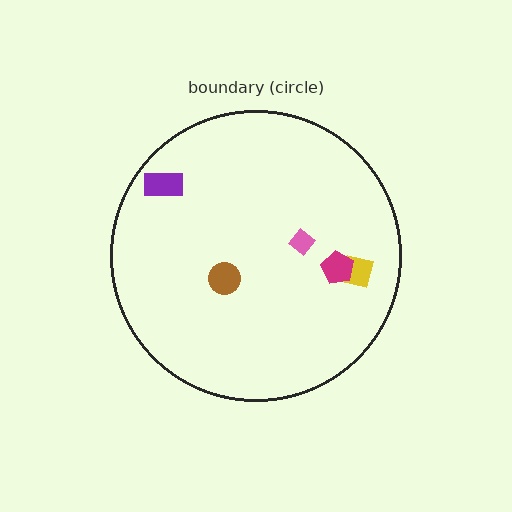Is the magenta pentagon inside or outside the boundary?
Inside.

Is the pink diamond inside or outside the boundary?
Inside.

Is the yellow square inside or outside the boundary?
Inside.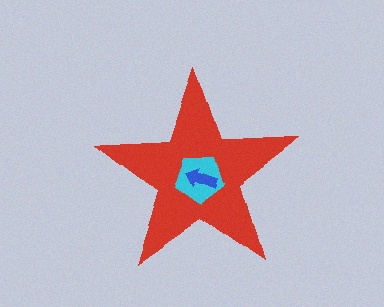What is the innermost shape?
The blue arrow.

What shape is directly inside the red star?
The cyan pentagon.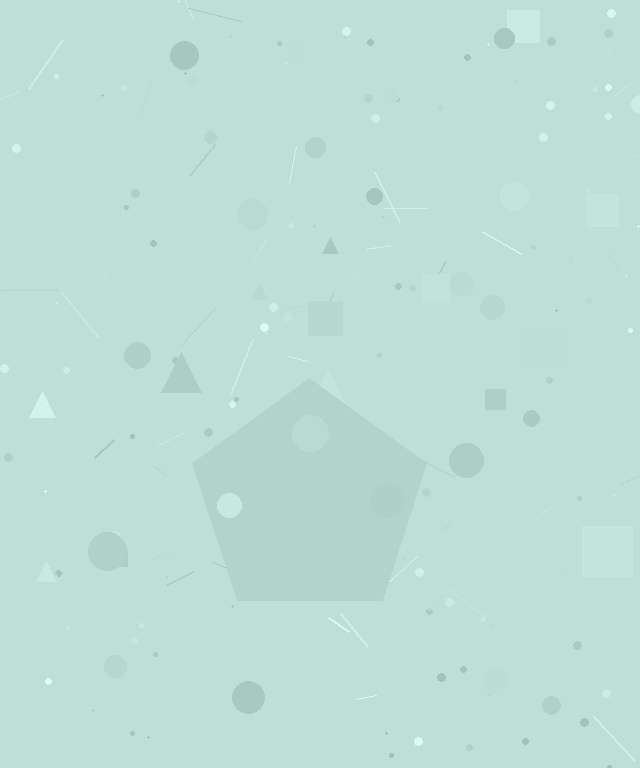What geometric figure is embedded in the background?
A pentagon is embedded in the background.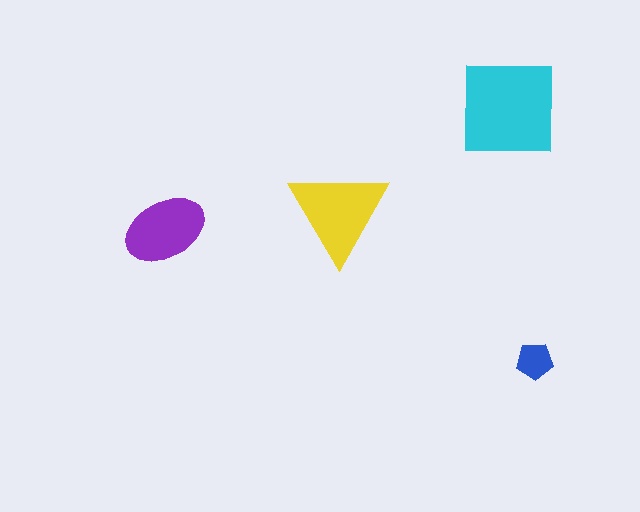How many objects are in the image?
There are 4 objects in the image.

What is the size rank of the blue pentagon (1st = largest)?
4th.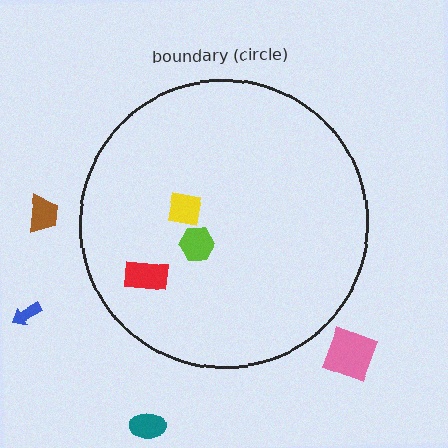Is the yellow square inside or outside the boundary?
Inside.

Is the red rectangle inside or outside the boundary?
Inside.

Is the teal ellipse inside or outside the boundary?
Outside.